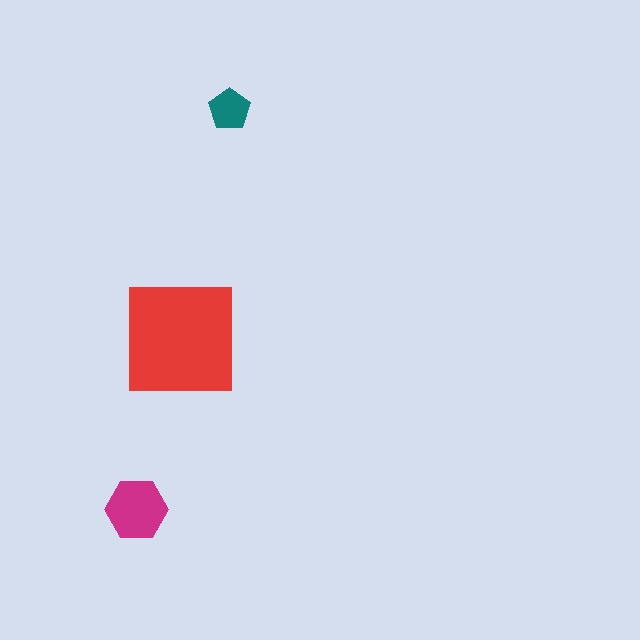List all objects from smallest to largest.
The teal pentagon, the magenta hexagon, the red square.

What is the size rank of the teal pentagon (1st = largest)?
3rd.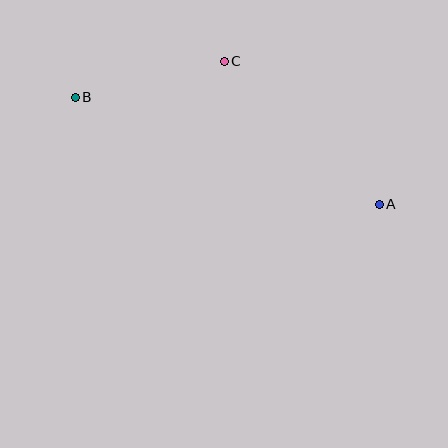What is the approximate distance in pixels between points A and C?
The distance between A and C is approximately 211 pixels.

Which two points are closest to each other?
Points B and C are closest to each other.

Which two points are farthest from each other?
Points A and B are farthest from each other.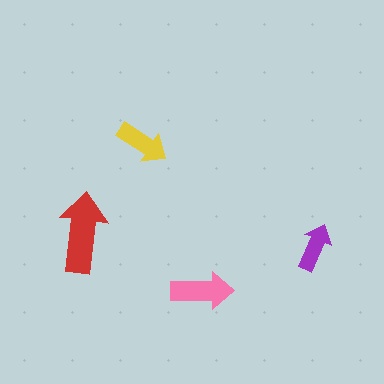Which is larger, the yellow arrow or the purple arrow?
The yellow one.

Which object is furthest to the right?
The purple arrow is rightmost.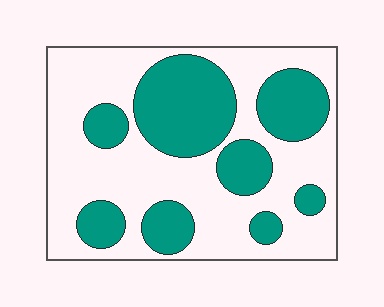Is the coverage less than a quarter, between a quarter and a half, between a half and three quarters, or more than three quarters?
Between a quarter and a half.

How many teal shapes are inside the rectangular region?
8.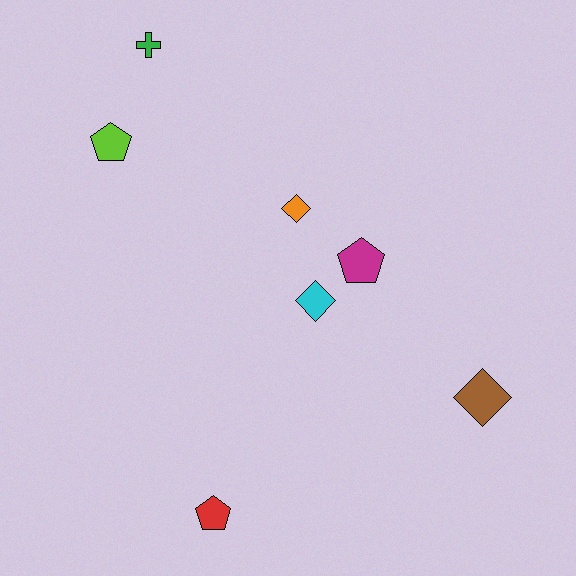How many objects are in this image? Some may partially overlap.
There are 7 objects.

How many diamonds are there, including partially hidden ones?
There are 3 diamonds.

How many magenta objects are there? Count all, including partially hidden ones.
There is 1 magenta object.